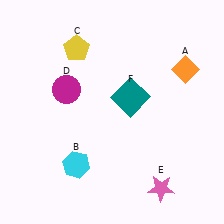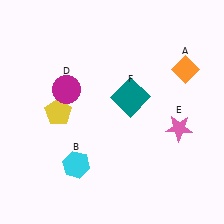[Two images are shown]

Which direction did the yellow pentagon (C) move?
The yellow pentagon (C) moved down.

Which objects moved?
The objects that moved are: the yellow pentagon (C), the pink star (E).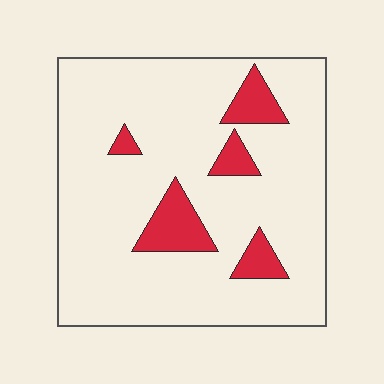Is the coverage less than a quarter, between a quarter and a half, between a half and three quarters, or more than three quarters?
Less than a quarter.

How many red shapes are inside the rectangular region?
5.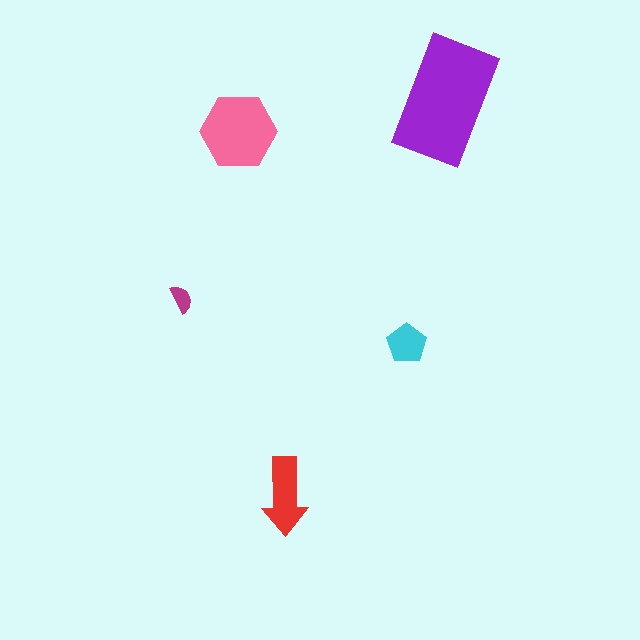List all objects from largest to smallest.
The purple rectangle, the pink hexagon, the red arrow, the cyan pentagon, the magenta semicircle.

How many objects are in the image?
There are 5 objects in the image.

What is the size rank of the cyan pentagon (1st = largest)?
4th.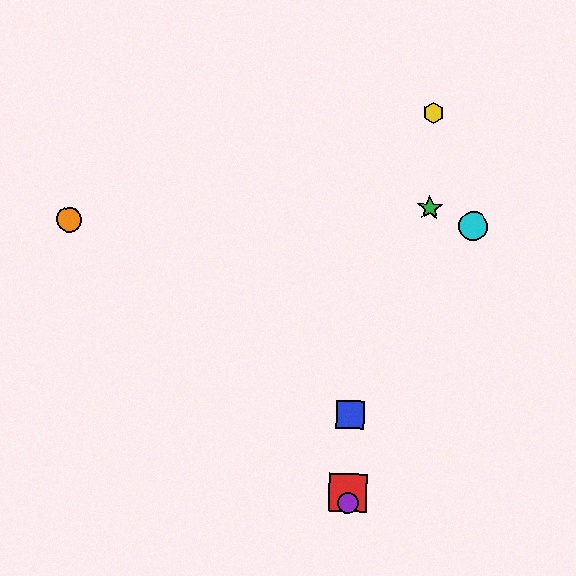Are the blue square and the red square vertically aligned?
Yes, both are at x≈350.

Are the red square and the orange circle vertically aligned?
No, the red square is at x≈348 and the orange circle is at x≈69.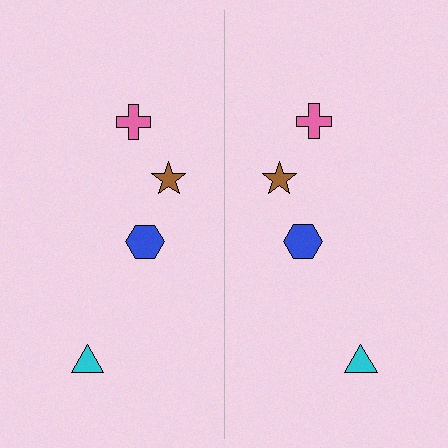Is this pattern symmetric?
Yes, this pattern has bilateral (reflection) symmetry.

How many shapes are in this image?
There are 8 shapes in this image.